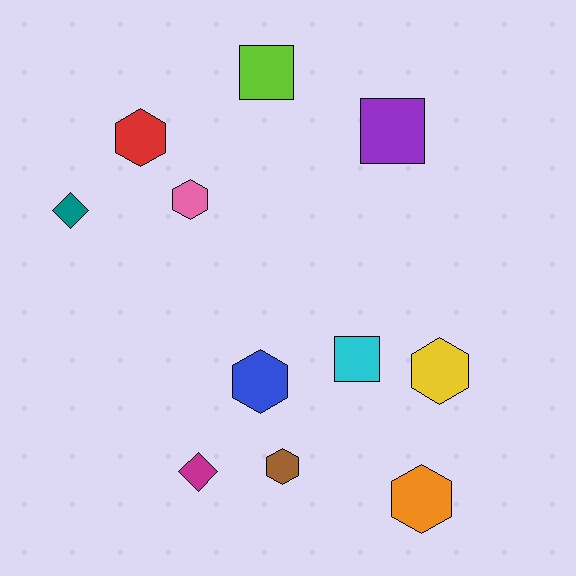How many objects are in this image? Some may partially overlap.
There are 11 objects.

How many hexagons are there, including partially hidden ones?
There are 6 hexagons.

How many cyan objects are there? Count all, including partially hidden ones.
There is 1 cyan object.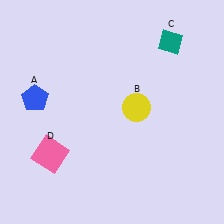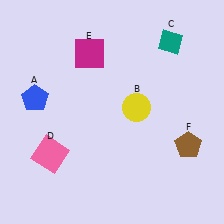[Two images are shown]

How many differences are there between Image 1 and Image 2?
There are 2 differences between the two images.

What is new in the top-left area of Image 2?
A magenta square (E) was added in the top-left area of Image 2.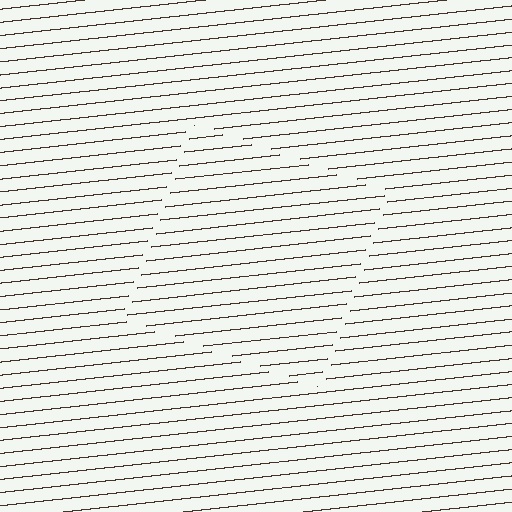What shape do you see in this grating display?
An illusory square. The interior of the shape contains the same grating, shifted by half a period — the contour is defined by the phase discontinuity where line-ends from the inner and outer gratings abut.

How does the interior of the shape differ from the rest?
The interior of the shape contains the same grating, shifted by half a period — the contour is defined by the phase discontinuity where line-ends from the inner and outer gratings abut.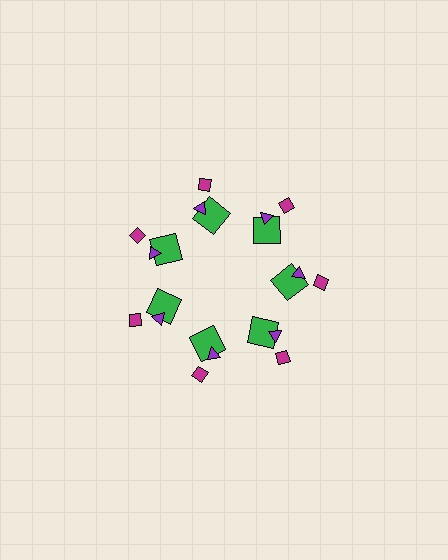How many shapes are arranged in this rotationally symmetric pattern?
There are 21 shapes, arranged in 7 groups of 3.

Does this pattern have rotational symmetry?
Yes, this pattern has 7-fold rotational symmetry. It looks the same after rotating 51 degrees around the center.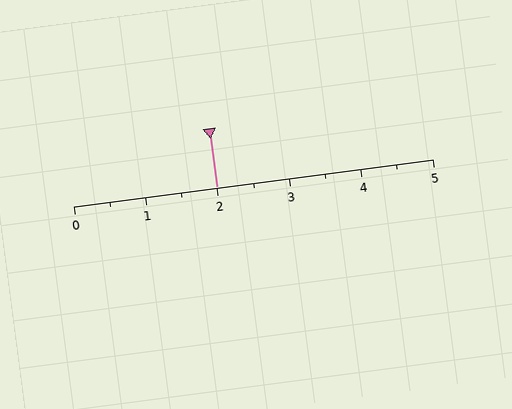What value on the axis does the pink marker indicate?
The marker indicates approximately 2.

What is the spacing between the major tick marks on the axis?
The major ticks are spaced 1 apart.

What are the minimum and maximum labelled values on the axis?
The axis runs from 0 to 5.